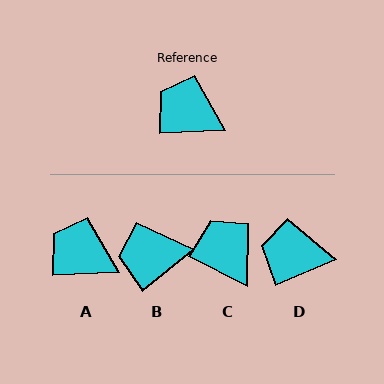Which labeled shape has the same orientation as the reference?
A.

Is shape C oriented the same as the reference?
No, it is off by about 31 degrees.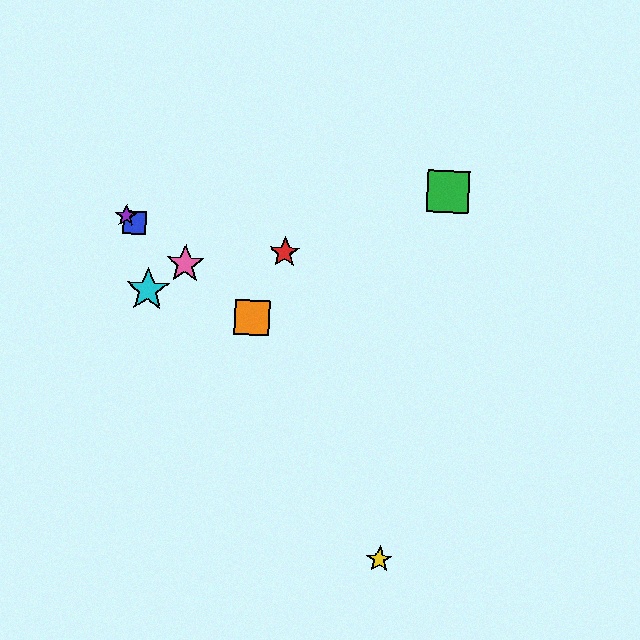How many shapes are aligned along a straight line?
4 shapes (the blue square, the purple star, the orange square, the pink star) are aligned along a straight line.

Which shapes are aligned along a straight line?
The blue square, the purple star, the orange square, the pink star are aligned along a straight line.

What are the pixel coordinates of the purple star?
The purple star is at (126, 216).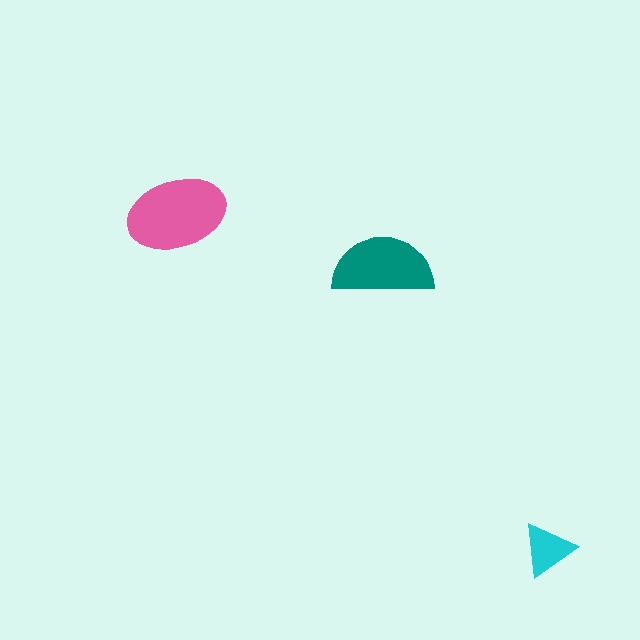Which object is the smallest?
The cyan triangle.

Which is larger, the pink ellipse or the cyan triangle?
The pink ellipse.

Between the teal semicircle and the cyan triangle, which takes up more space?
The teal semicircle.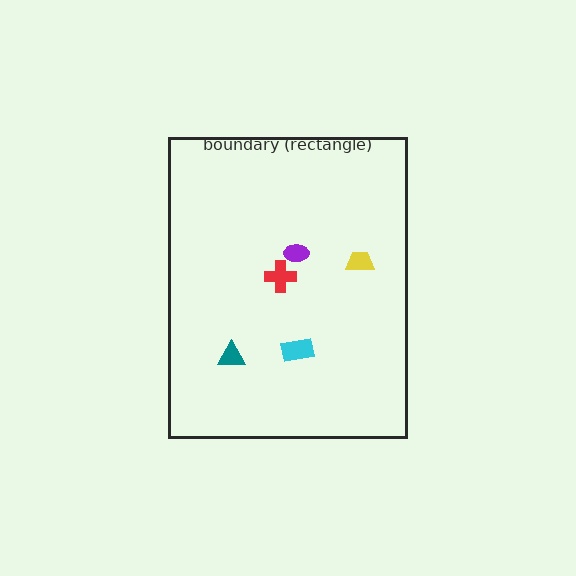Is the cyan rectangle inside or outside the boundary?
Inside.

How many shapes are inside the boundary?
5 inside, 0 outside.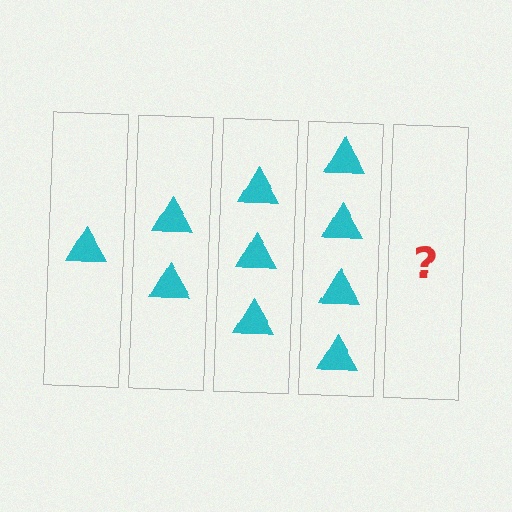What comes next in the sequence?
The next element should be 5 triangles.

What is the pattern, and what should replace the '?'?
The pattern is that each step adds one more triangle. The '?' should be 5 triangles.